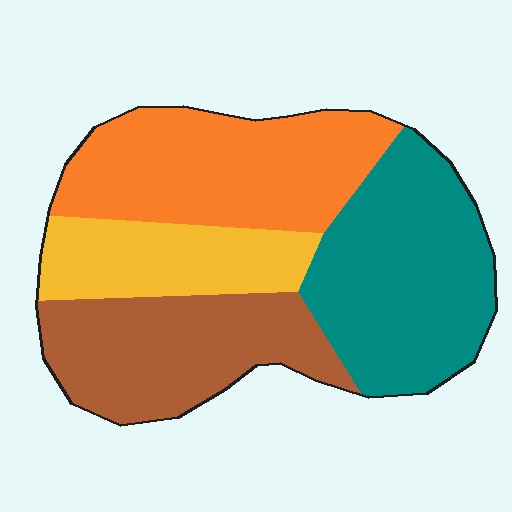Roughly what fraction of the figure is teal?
Teal takes up about one third (1/3) of the figure.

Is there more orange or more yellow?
Orange.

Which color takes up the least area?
Yellow, at roughly 15%.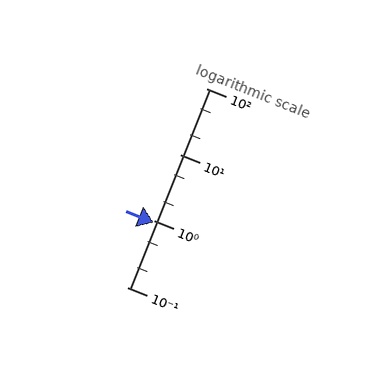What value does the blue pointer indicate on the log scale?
The pointer indicates approximately 0.94.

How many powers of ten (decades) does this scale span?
The scale spans 3 decades, from 0.1 to 100.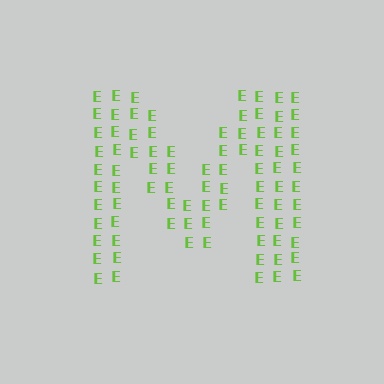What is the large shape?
The large shape is the letter M.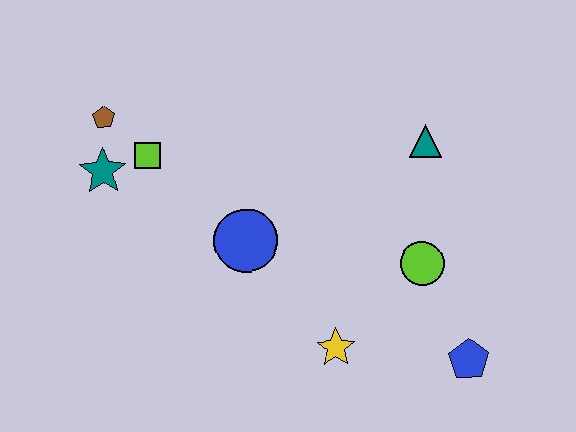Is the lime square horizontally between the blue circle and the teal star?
Yes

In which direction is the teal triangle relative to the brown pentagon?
The teal triangle is to the right of the brown pentagon.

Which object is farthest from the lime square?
The blue pentagon is farthest from the lime square.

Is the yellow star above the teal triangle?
No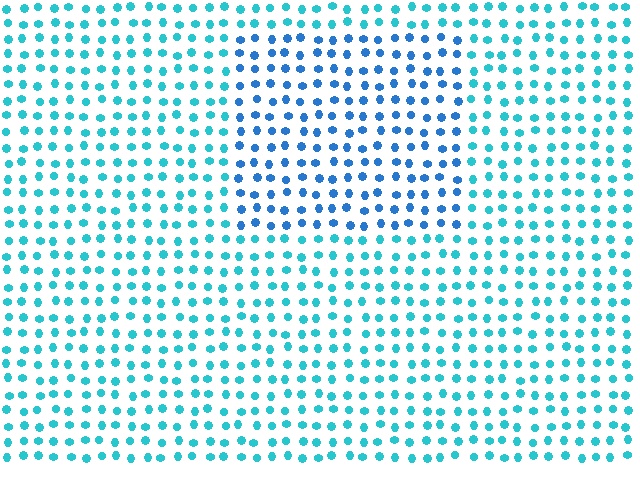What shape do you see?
I see a rectangle.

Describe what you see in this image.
The image is filled with small cyan elements in a uniform arrangement. A rectangle-shaped region is visible where the elements are tinted to a slightly different hue, forming a subtle color boundary.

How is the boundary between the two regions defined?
The boundary is defined purely by a slight shift in hue (about 28 degrees). Spacing, size, and orientation are identical on both sides.